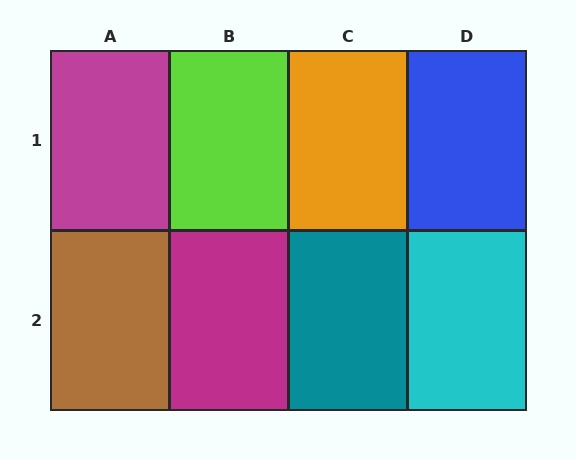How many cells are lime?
1 cell is lime.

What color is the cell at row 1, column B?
Lime.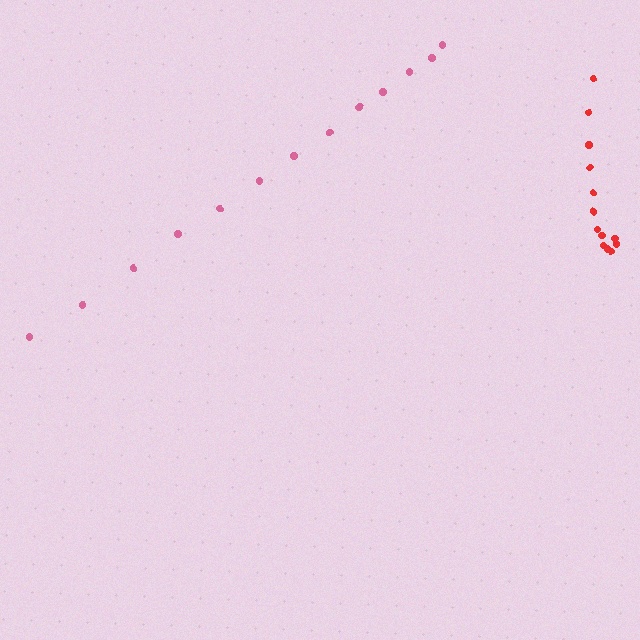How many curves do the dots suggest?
There are 2 distinct paths.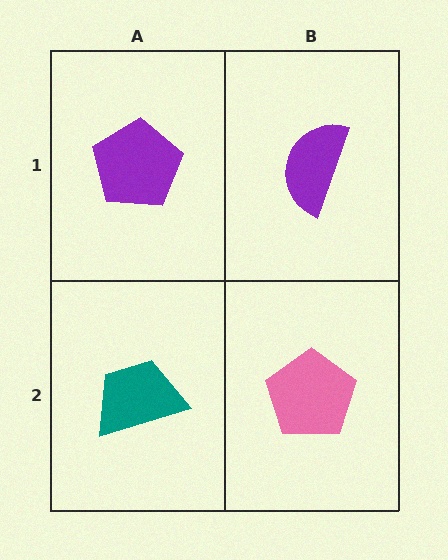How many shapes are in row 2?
2 shapes.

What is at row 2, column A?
A teal trapezoid.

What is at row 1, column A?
A purple pentagon.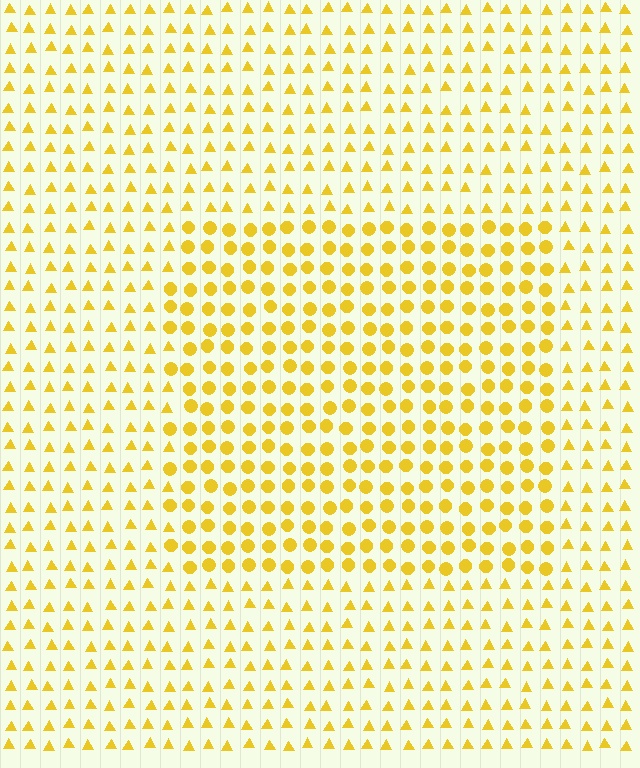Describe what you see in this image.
The image is filled with small yellow elements arranged in a uniform grid. A rectangle-shaped region contains circles, while the surrounding area contains triangles. The boundary is defined purely by the change in element shape.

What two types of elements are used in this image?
The image uses circles inside the rectangle region and triangles outside it.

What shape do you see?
I see a rectangle.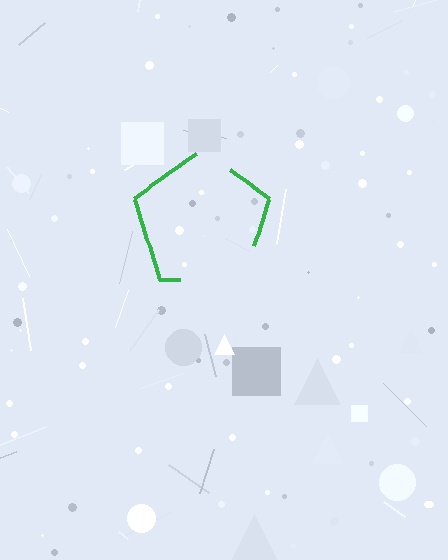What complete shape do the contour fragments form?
The contour fragments form a pentagon.